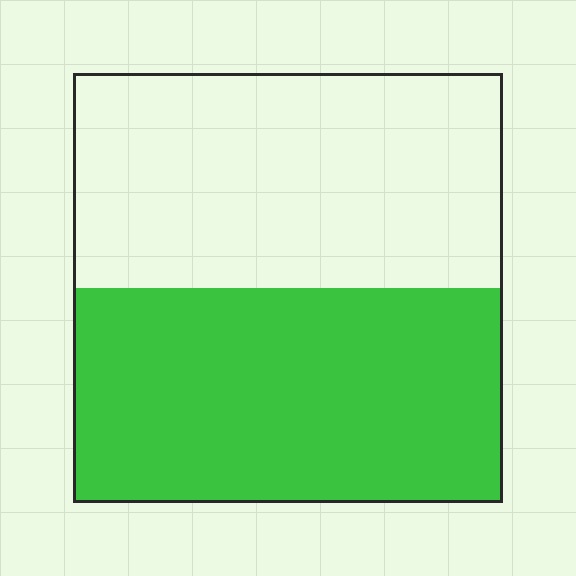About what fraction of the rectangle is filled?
About one half (1/2).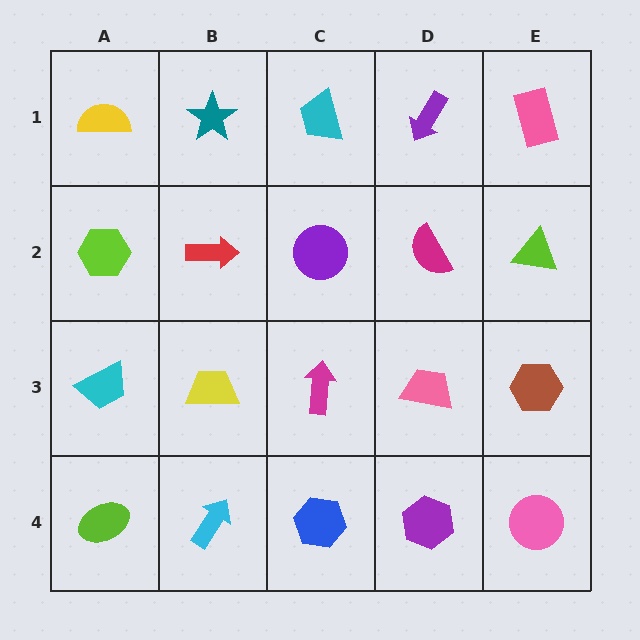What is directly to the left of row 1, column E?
A purple arrow.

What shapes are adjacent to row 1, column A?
A lime hexagon (row 2, column A), a teal star (row 1, column B).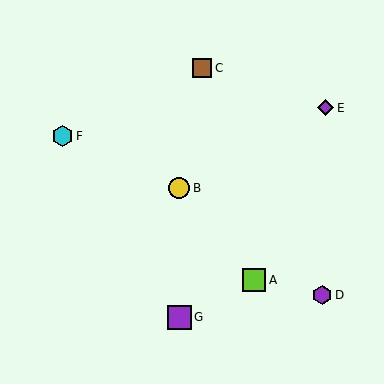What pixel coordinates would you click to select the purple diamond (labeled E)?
Click at (326, 108) to select the purple diamond E.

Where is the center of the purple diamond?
The center of the purple diamond is at (326, 108).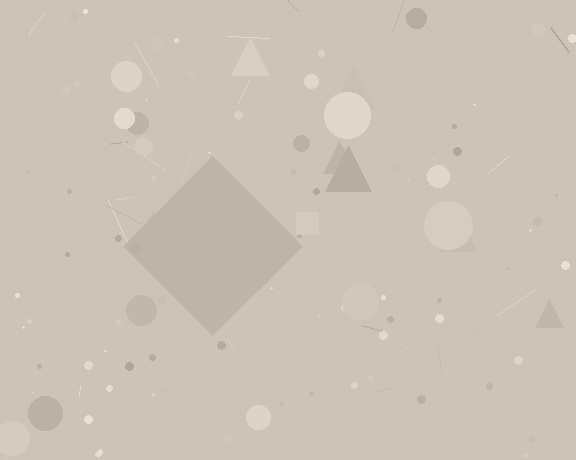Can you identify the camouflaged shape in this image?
The camouflaged shape is a diamond.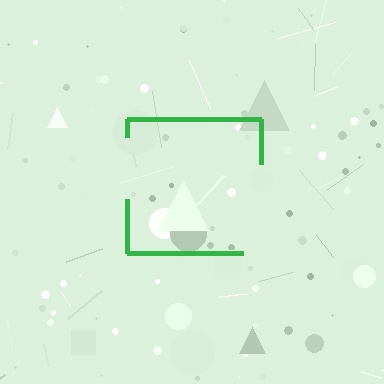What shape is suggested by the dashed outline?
The dashed outline suggests a square.